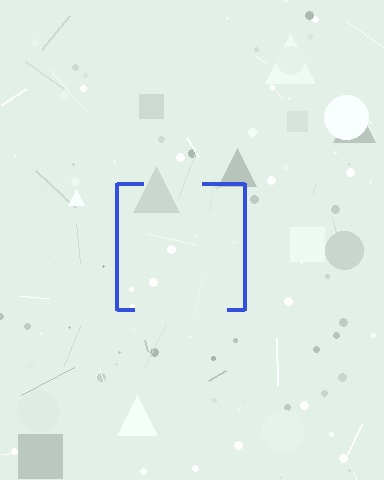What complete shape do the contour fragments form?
The contour fragments form a square.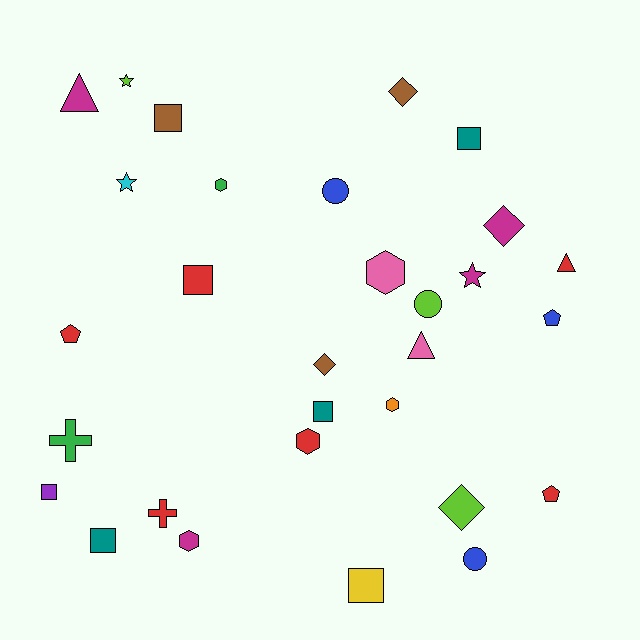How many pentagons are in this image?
There are 3 pentagons.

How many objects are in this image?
There are 30 objects.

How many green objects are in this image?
There are 2 green objects.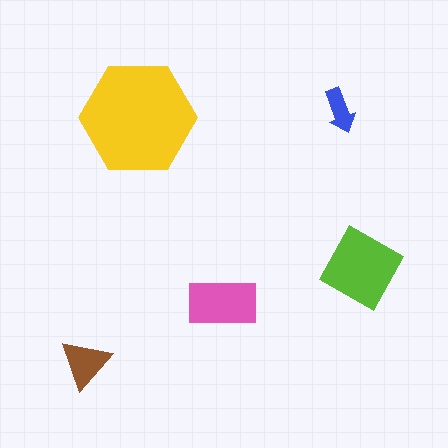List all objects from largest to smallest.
The yellow hexagon, the lime diamond, the pink rectangle, the brown triangle, the blue arrow.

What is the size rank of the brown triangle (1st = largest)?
4th.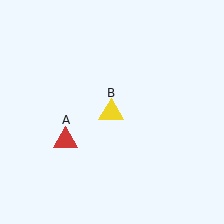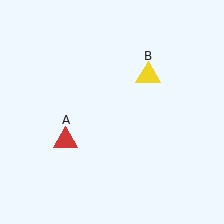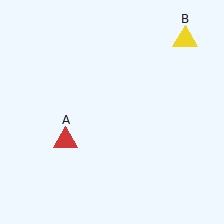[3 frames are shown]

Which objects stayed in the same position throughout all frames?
Red triangle (object A) remained stationary.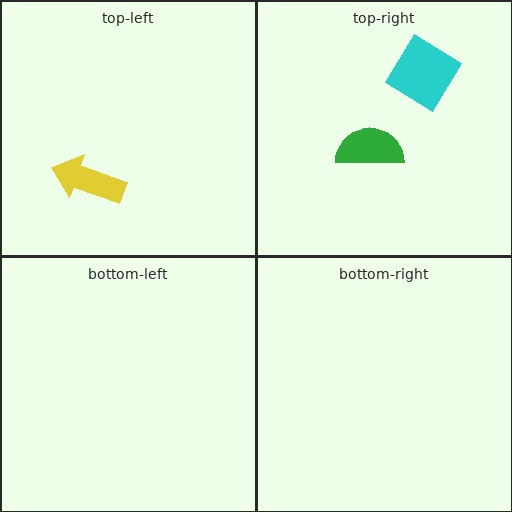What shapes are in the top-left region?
The yellow arrow.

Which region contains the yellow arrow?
The top-left region.